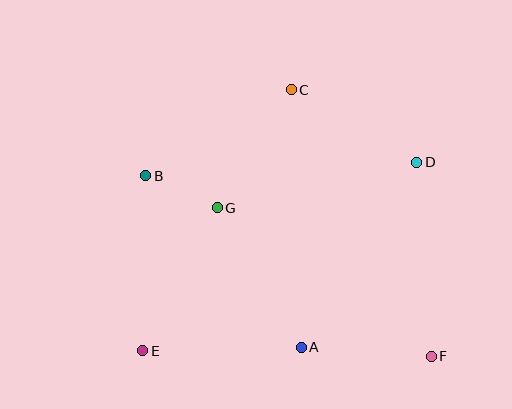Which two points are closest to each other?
Points B and G are closest to each other.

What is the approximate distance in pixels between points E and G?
The distance between E and G is approximately 162 pixels.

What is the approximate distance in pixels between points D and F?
The distance between D and F is approximately 195 pixels.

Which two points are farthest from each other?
Points B and F are farthest from each other.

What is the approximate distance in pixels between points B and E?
The distance between B and E is approximately 175 pixels.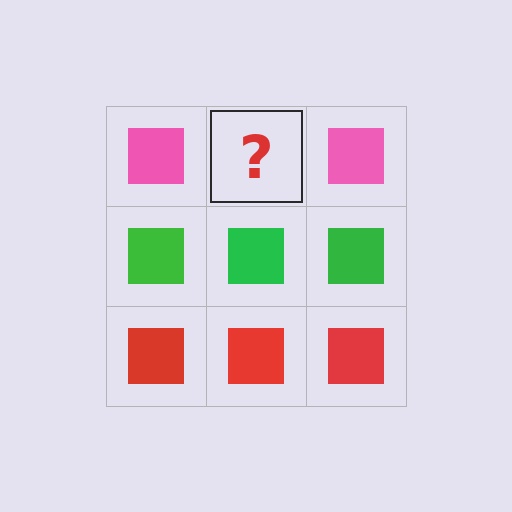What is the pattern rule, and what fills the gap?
The rule is that each row has a consistent color. The gap should be filled with a pink square.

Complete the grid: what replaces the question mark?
The question mark should be replaced with a pink square.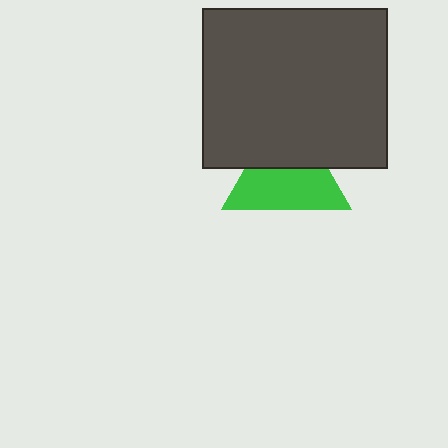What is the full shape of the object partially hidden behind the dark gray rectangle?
The partially hidden object is a green triangle.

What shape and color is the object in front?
The object in front is a dark gray rectangle.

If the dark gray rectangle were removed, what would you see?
You would see the complete green triangle.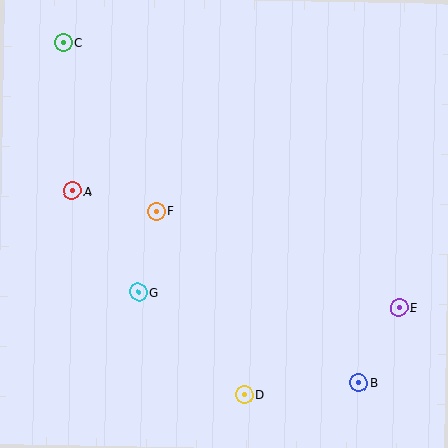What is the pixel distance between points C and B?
The distance between C and B is 451 pixels.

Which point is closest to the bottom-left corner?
Point G is closest to the bottom-left corner.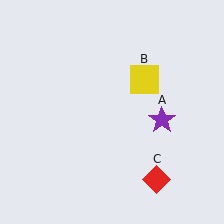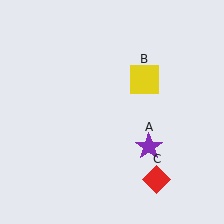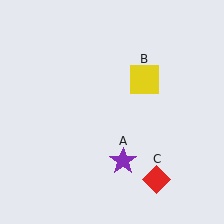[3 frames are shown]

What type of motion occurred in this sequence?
The purple star (object A) rotated clockwise around the center of the scene.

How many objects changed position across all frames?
1 object changed position: purple star (object A).